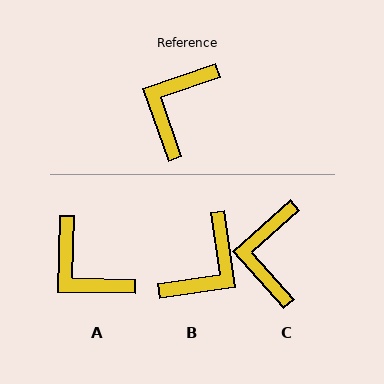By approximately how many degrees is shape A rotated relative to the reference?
Approximately 70 degrees counter-clockwise.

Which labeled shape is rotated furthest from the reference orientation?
B, about 169 degrees away.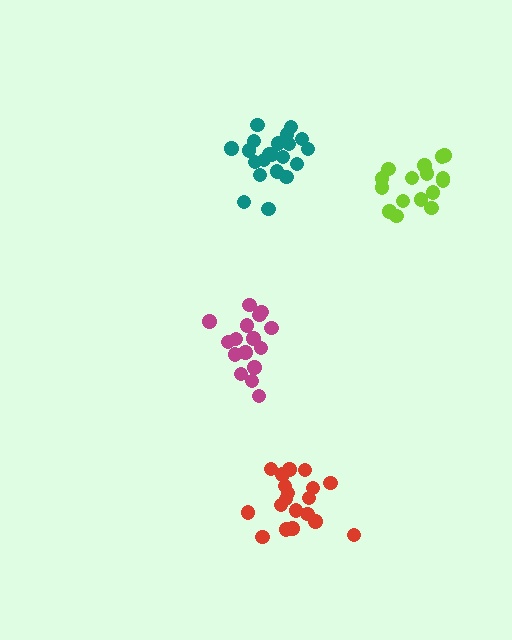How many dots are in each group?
Group 1: 16 dots, Group 2: 16 dots, Group 3: 19 dots, Group 4: 21 dots (72 total).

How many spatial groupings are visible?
There are 4 spatial groupings.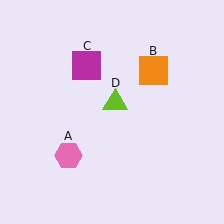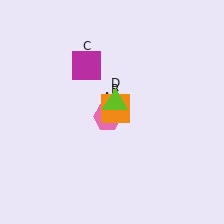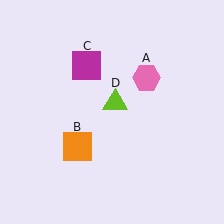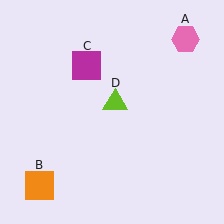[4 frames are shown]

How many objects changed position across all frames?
2 objects changed position: pink hexagon (object A), orange square (object B).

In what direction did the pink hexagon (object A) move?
The pink hexagon (object A) moved up and to the right.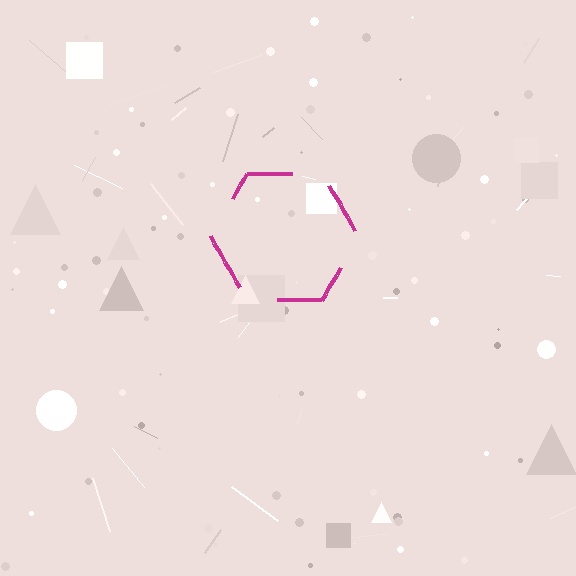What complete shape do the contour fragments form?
The contour fragments form a hexagon.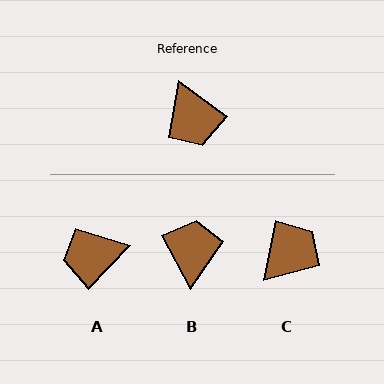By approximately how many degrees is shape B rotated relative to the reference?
Approximately 154 degrees counter-clockwise.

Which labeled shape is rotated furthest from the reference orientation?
B, about 154 degrees away.